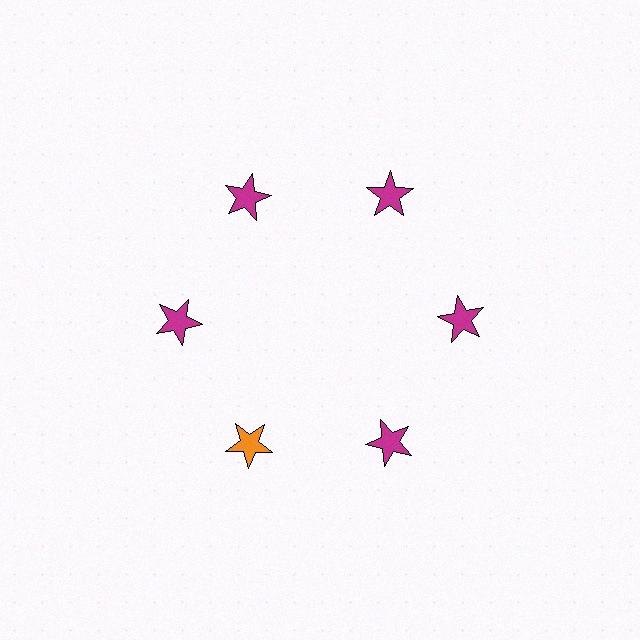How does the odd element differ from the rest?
It has a different color: orange instead of magenta.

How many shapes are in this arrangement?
There are 6 shapes arranged in a ring pattern.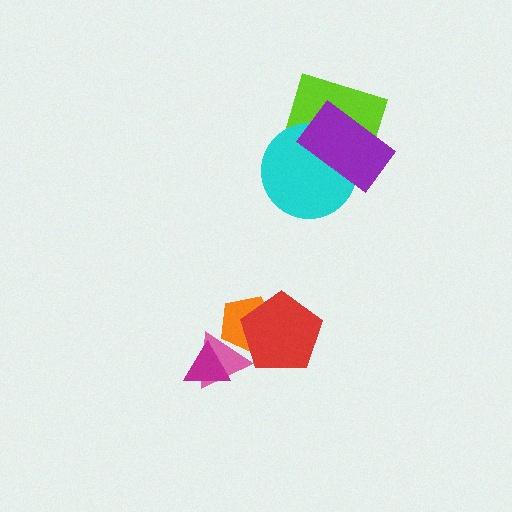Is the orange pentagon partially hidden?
Yes, it is partially covered by another shape.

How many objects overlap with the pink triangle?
3 objects overlap with the pink triangle.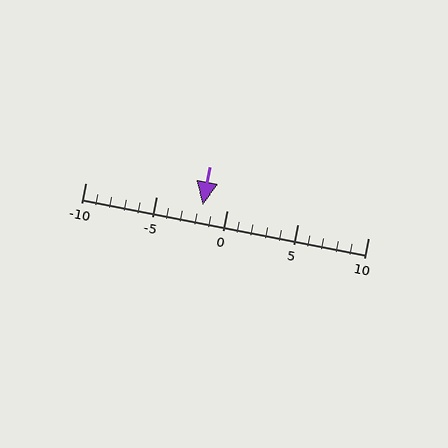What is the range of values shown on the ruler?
The ruler shows values from -10 to 10.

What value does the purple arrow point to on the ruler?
The purple arrow points to approximately -2.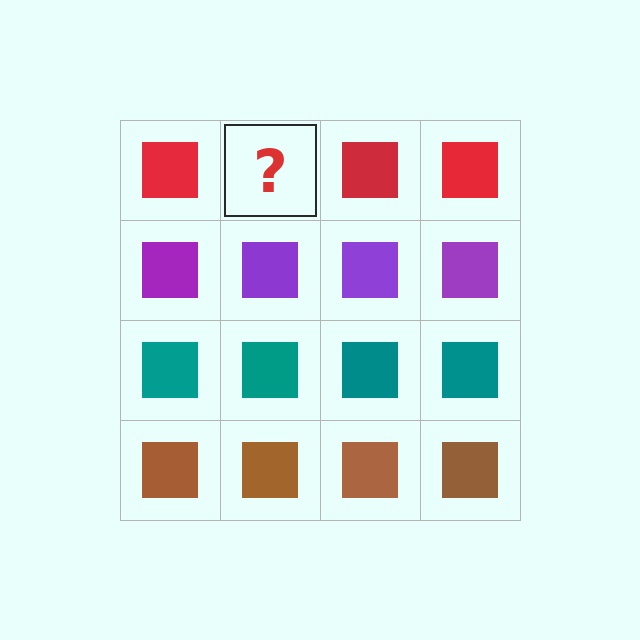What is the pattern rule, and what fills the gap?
The rule is that each row has a consistent color. The gap should be filled with a red square.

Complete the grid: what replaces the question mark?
The question mark should be replaced with a red square.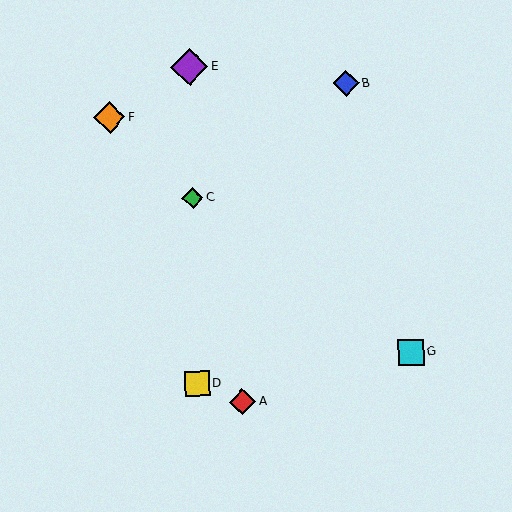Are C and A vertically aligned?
No, C is at x≈193 and A is at x≈242.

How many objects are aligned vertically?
3 objects (C, D, E) are aligned vertically.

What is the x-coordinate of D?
Object D is at x≈197.